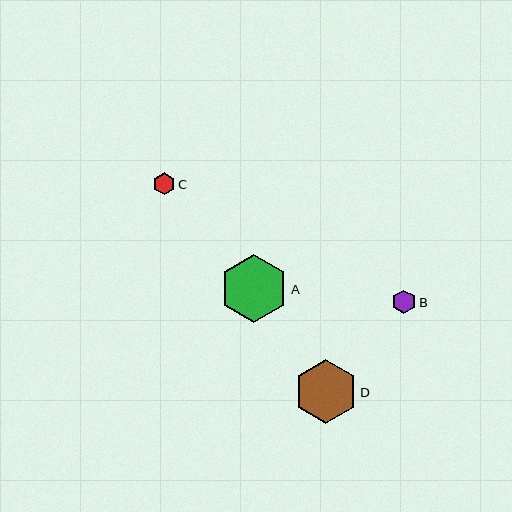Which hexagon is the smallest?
Hexagon C is the smallest with a size of approximately 22 pixels.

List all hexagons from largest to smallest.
From largest to smallest: A, D, B, C.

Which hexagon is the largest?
Hexagon A is the largest with a size of approximately 68 pixels.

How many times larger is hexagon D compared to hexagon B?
Hexagon D is approximately 2.7 times the size of hexagon B.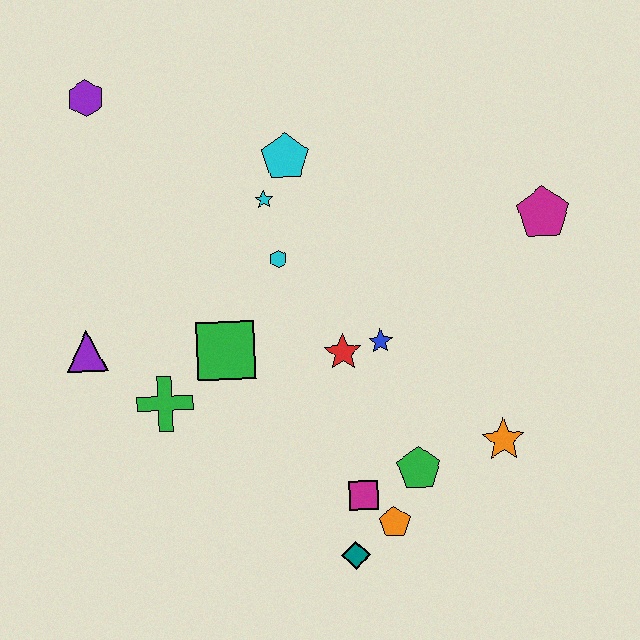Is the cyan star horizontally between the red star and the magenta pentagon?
No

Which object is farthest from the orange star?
The purple hexagon is farthest from the orange star.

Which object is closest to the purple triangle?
The green cross is closest to the purple triangle.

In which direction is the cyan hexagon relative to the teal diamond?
The cyan hexagon is above the teal diamond.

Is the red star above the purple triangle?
No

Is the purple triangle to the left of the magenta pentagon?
Yes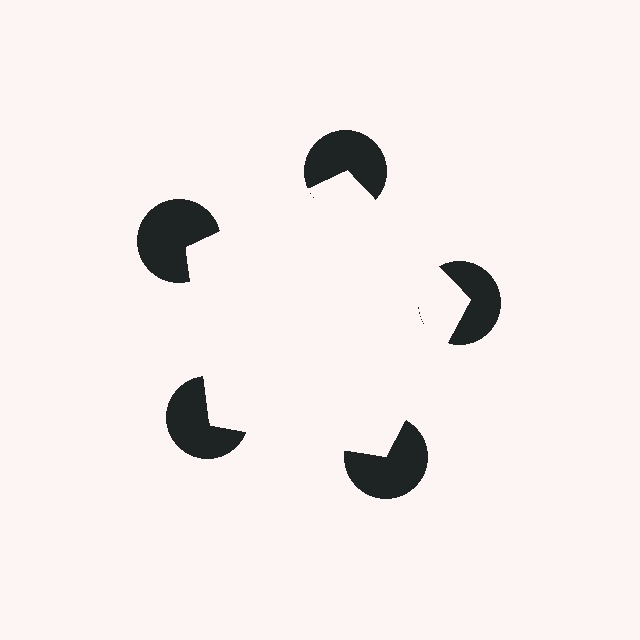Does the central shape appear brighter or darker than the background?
It typically appears slightly brighter than the background, even though no actual brightness change is drawn.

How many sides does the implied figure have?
5 sides.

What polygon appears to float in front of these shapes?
An illusory pentagon — its edges are inferred from the aligned wedge cuts in the pac-man discs, not physically drawn.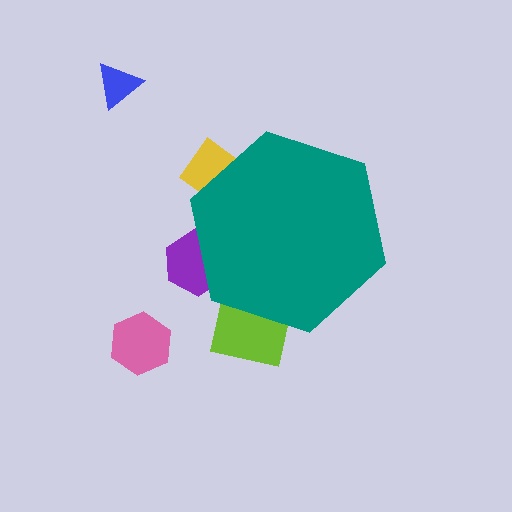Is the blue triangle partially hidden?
No, the blue triangle is fully visible.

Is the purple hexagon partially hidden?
Yes, the purple hexagon is partially hidden behind the teal hexagon.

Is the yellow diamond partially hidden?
Yes, the yellow diamond is partially hidden behind the teal hexagon.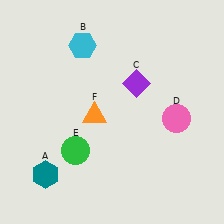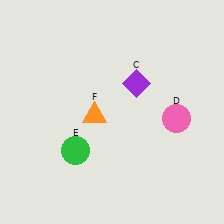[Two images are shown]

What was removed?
The teal hexagon (A), the cyan hexagon (B) were removed in Image 2.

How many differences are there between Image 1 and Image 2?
There are 2 differences between the two images.